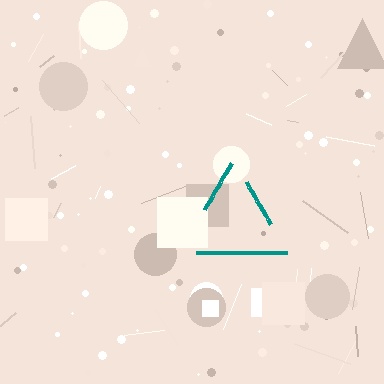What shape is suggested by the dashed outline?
The dashed outline suggests a triangle.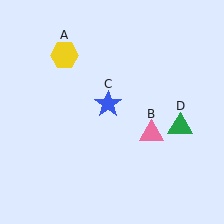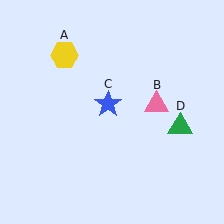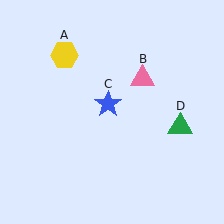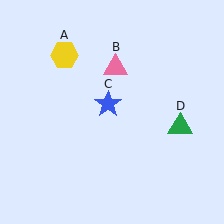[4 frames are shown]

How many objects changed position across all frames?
1 object changed position: pink triangle (object B).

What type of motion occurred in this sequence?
The pink triangle (object B) rotated counterclockwise around the center of the scene.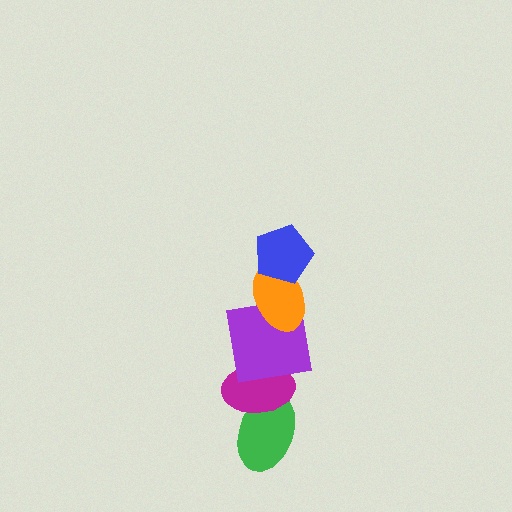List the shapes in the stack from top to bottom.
From top to bottom: the blue pentagon, the orange ellipse, the purple square, the magenta ellipse, the green ellipse.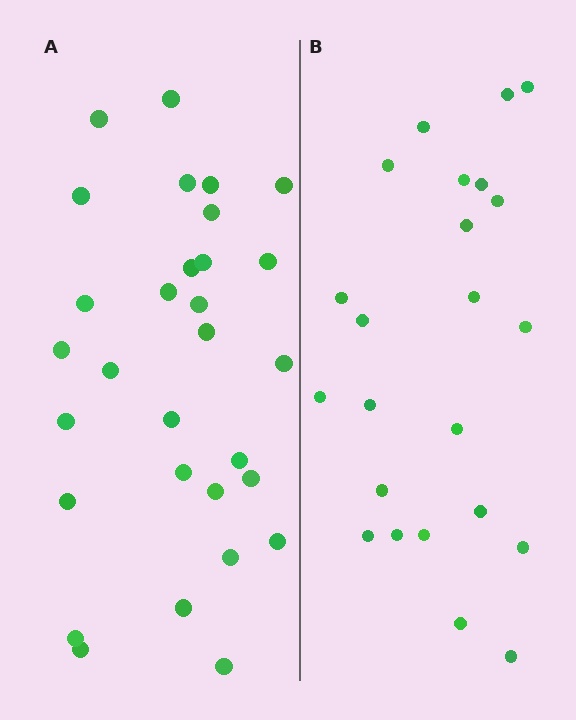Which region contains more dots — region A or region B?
Region A (the left region) has more dots.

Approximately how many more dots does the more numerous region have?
Region A has roughly 8 or so more dots than region B.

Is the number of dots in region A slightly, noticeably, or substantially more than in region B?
Region A has noticeably more, but not dramatically so. The ratio is roughly 1.3 to 1.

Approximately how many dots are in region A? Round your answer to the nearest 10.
About 30 dots.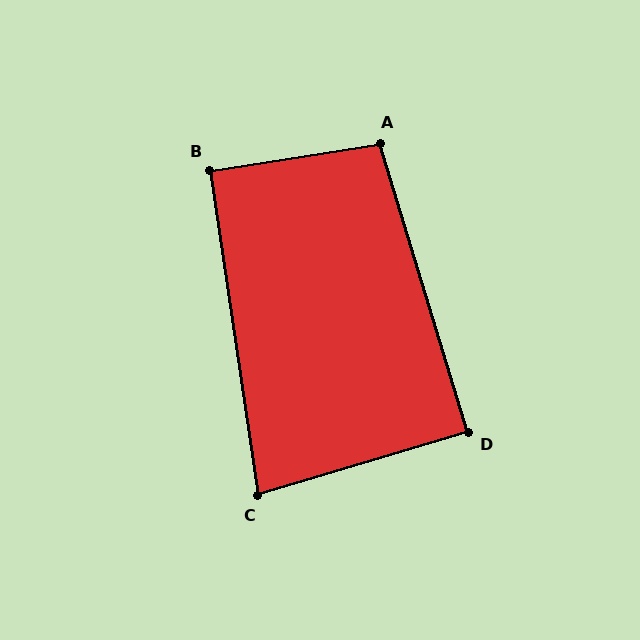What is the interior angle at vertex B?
Approximately 90 degrees (approximately right).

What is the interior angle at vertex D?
Approximately 90 degrees (approximately right).